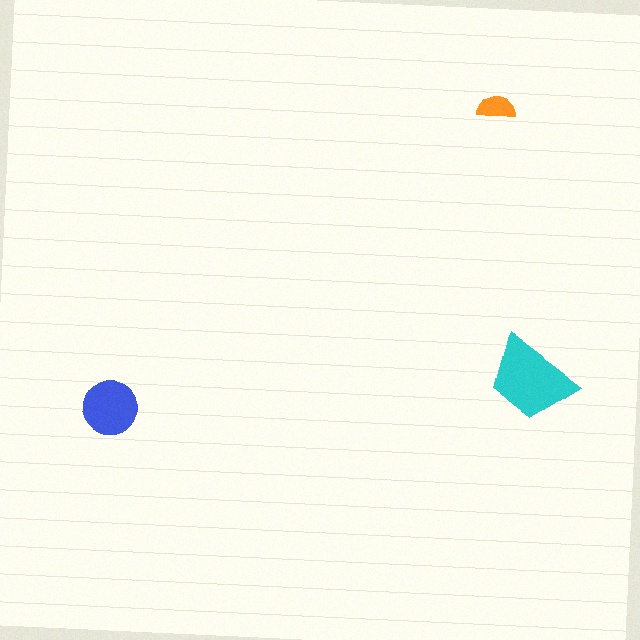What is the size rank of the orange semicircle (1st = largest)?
3rd.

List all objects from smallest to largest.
The orange semicircle, the blue circle, the cyan trapezoid.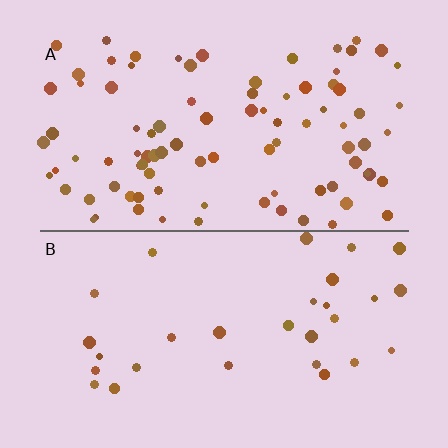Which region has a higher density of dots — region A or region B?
A (the top).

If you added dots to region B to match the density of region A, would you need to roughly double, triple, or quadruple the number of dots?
Approximately triple.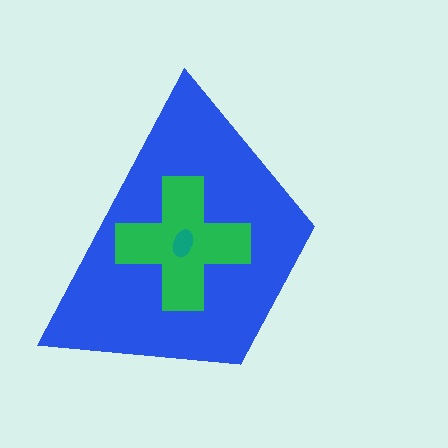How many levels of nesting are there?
3.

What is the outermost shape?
The blue trapezoid.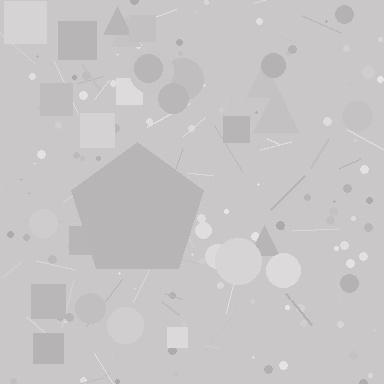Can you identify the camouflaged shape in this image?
The camouflaged shape is a pentagon.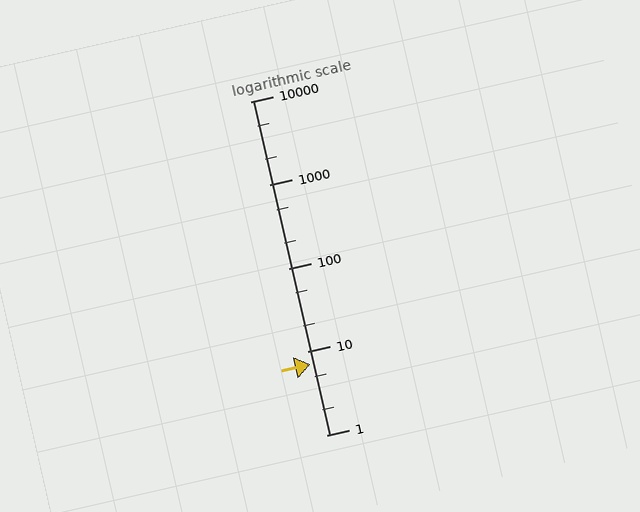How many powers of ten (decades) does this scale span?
The scale spans 4 decades, from 1 to 10000.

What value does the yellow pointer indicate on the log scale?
The pointer indicates approximately 7.1.